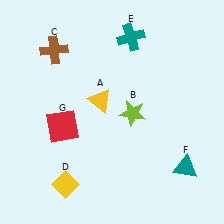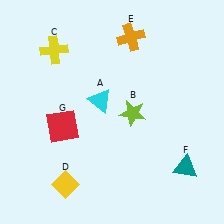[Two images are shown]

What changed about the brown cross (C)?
In Image 1, C is brown. In Image 2, it changed to yellow.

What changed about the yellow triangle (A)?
In Image 1, A is yellow. In Image 2, it changed to cyan.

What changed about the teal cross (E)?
In Image 1, E is teal. In Image 2, it changed to orange.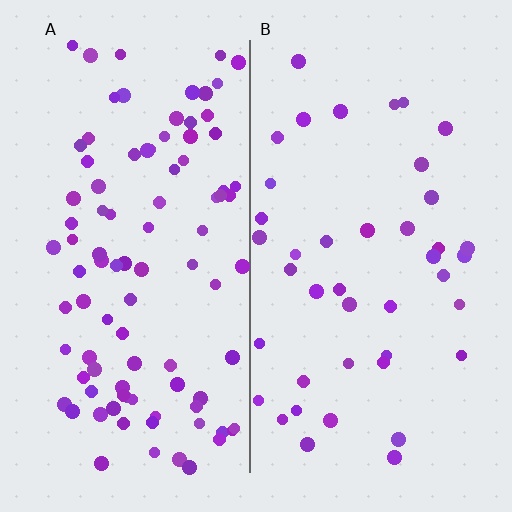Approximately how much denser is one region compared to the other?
Approximately 2.2× — region A over region B.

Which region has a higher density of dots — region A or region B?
A (the left).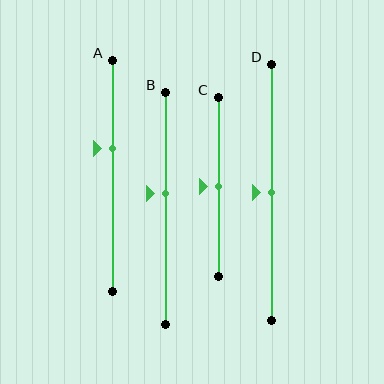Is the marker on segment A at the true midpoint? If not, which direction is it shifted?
No, the marker on segment A is shifted upward by about 12% of the segment length.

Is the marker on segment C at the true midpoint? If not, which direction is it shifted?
Yes, the marker on segment C is at the true midpoint.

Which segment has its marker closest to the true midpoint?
Segment C has its marker closest to the true midpoint.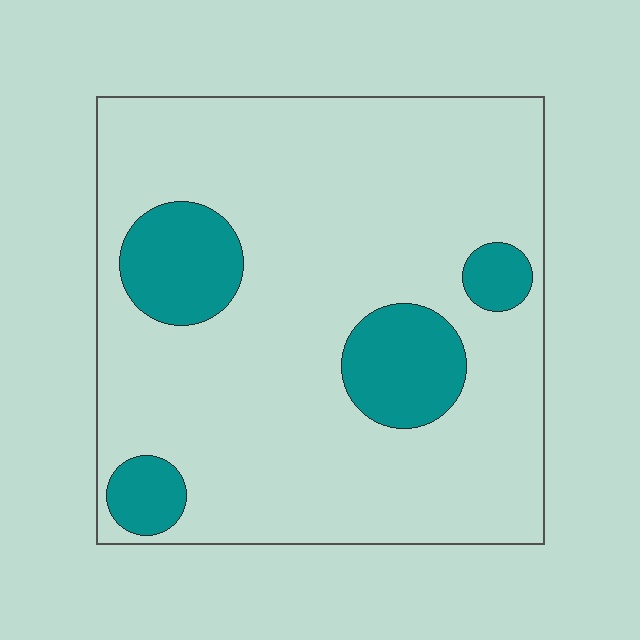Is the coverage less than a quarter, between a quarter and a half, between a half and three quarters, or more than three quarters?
Less than a quarter.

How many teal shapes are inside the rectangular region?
4.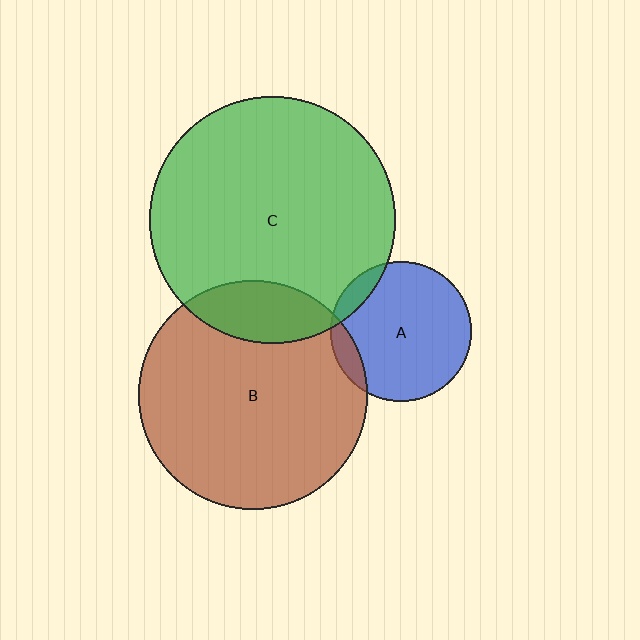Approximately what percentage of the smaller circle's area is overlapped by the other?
Approximately 10%.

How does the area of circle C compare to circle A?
Approximately 3.1 times.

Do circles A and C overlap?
Yes.